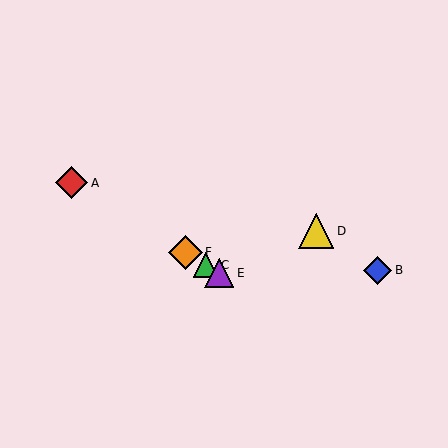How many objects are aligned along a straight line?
4 objects (A, C, E, F) are aligned along a straight line.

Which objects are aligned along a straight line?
Objects A, C, E, F are aligned along a straight line.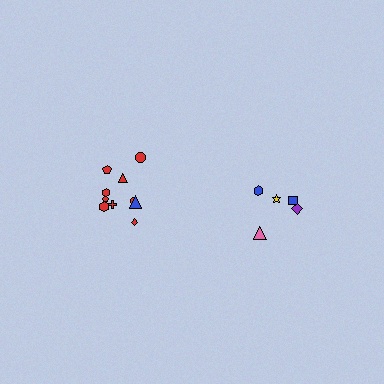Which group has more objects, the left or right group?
The left group.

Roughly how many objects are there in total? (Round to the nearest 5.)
Roughly 15 objects in total.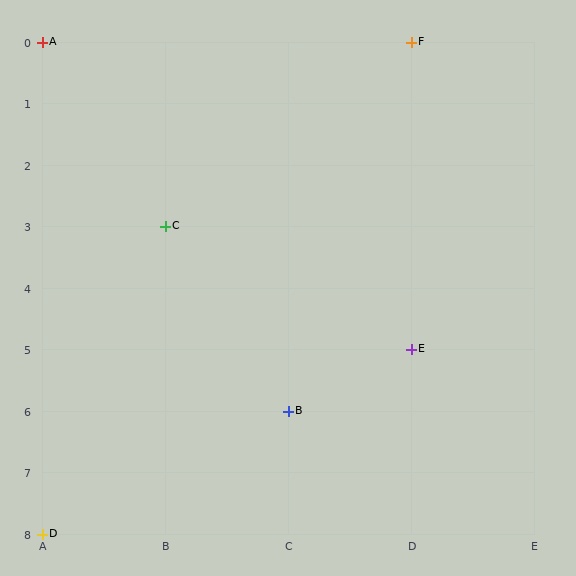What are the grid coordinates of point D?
Point D is at grid coordinates (A, 8).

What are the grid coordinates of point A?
Point A is at grid coordinates (A, 0).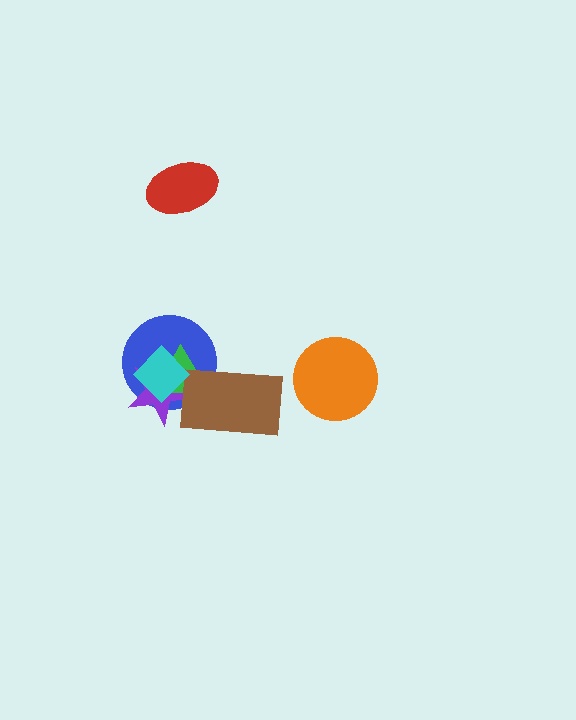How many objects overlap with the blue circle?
4 objects overlap with the blue circle.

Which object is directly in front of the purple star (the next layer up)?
The green triangle is directly in front of the purple star.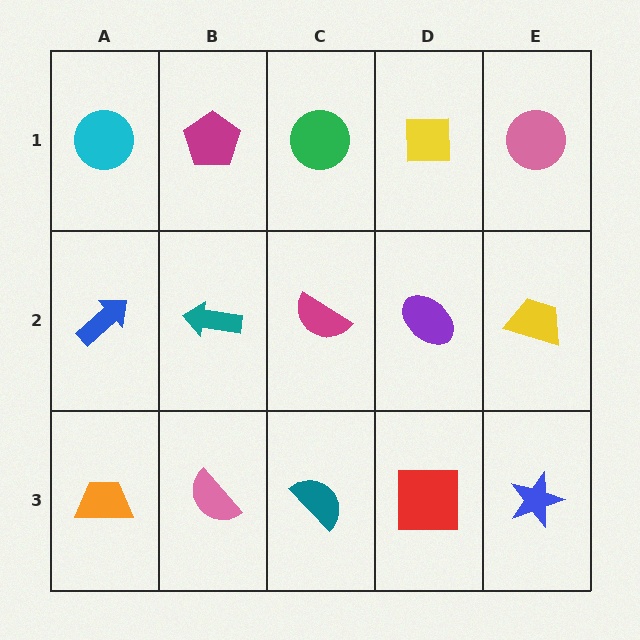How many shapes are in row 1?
5 shapes.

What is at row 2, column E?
A yellow trapezoid.